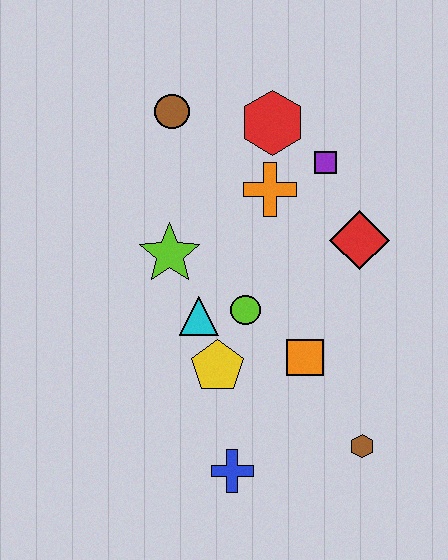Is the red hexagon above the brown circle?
No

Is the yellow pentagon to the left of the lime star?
No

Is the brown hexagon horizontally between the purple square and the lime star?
No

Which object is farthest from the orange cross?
The blue cross is farthest from the orange cross.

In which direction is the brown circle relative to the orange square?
The brown circle is above the orange square.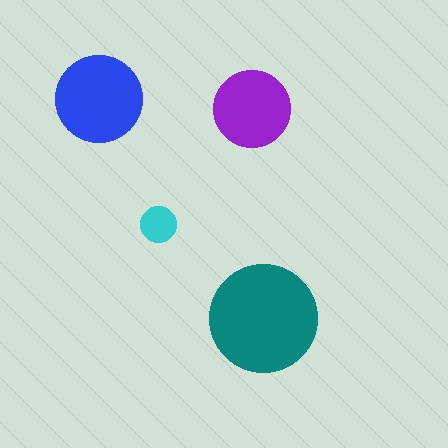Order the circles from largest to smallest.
the teal one, the blue one, the purple one, the cyan one.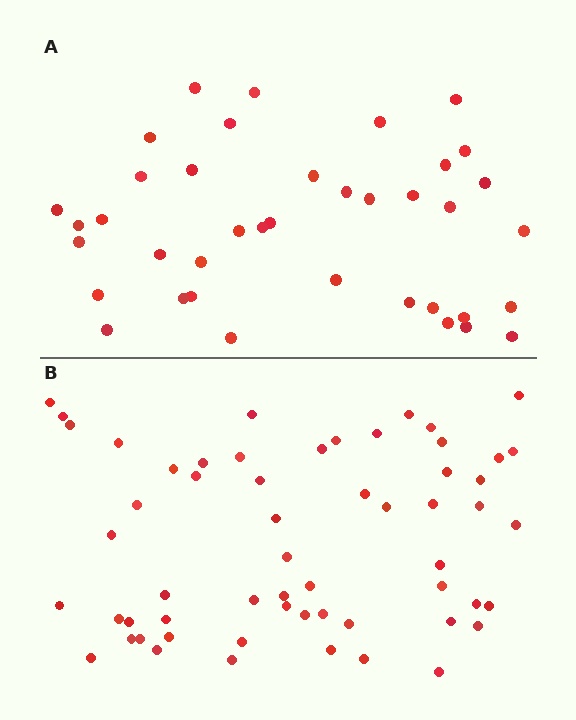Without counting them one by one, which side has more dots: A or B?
Region B (the bottom region) has more dots.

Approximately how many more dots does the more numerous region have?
Region B has approximately 20 more dots than region A.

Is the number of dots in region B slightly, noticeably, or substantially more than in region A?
Region B has substantially more. The ratio is roughly 1.5 to 1.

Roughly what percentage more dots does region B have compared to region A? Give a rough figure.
About 50% more.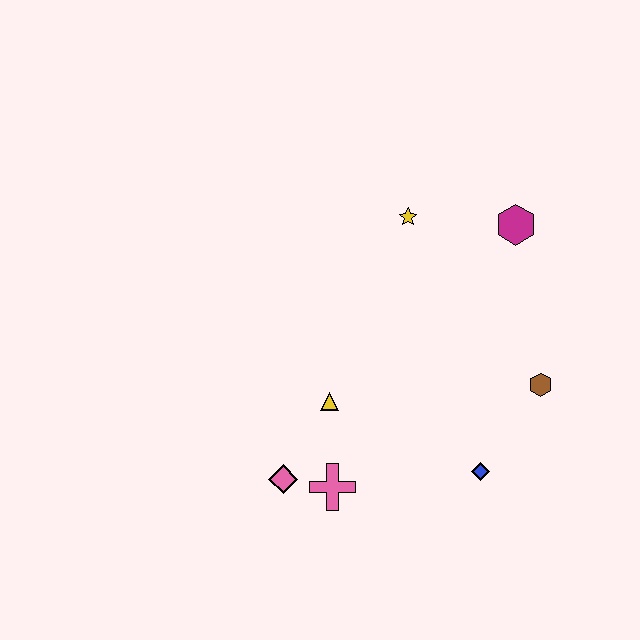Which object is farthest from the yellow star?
The pink diamond is farthest from the yellow star.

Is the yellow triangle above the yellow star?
No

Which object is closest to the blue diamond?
The brown hexagon is closest to the blue diamond.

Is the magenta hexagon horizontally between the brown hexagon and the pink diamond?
Yes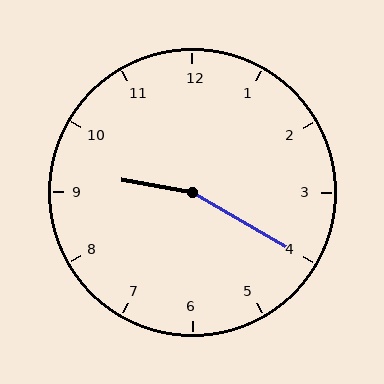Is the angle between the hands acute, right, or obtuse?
It is obtuse.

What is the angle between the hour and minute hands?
Approximately 160 degrees.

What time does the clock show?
9:20.